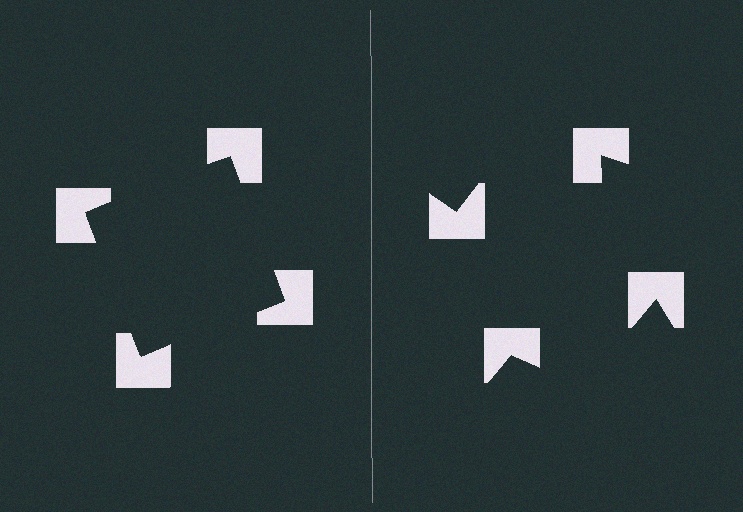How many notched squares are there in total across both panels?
8 — 4 on each side.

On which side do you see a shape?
An illusory square appears on the left side. On the right side the wedge cuts are rotated, so no coherent shape forms.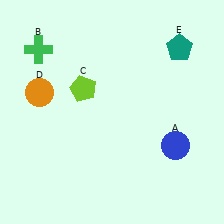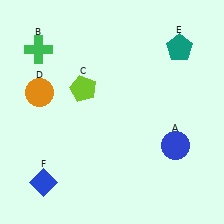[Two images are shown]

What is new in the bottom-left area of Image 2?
A blue diamond (F) was added in the bottom-left area of Image 2.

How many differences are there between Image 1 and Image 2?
There is 1 difference between the two images.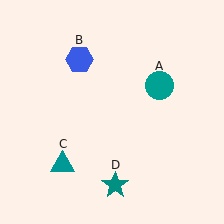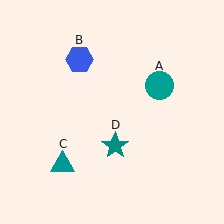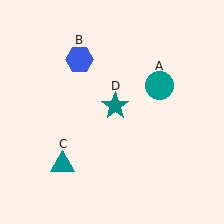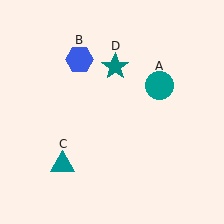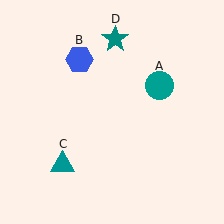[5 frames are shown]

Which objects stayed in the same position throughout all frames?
Teal circle (object A) and blue hexagon (object B) and teal triangle (object C) remained stationary.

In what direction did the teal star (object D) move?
The teal star (object D) moved up.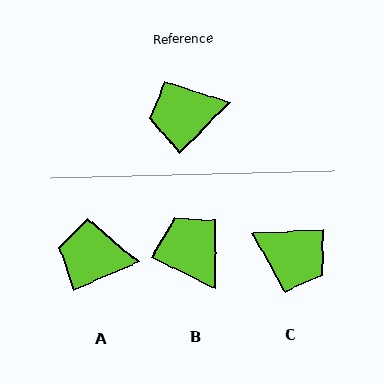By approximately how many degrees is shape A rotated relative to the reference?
Approximately 22 degrees clockwise.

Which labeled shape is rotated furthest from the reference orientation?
C, about 138 degrees away.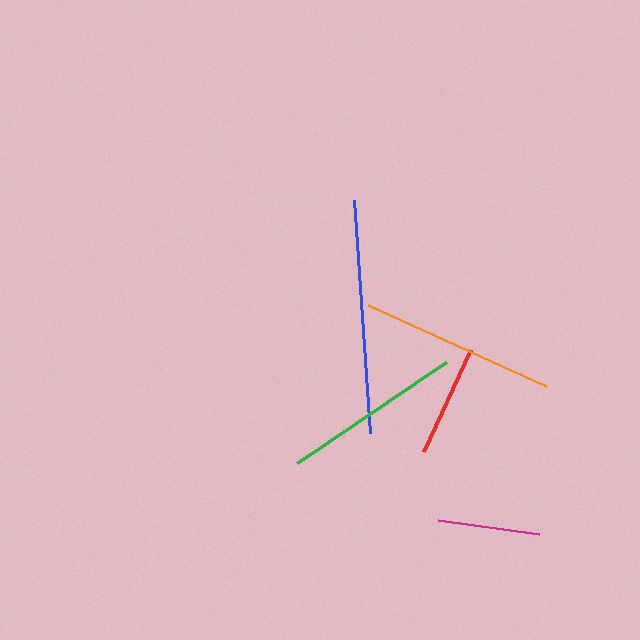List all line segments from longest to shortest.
From longest to shortest: blue, orange, green, red, magenta.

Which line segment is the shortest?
The magenta line is the shortest at approximately 102 pixels.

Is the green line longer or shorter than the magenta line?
The green line is longer than the magenta line.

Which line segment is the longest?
The blue line is the longest at approximately 234 pixels.